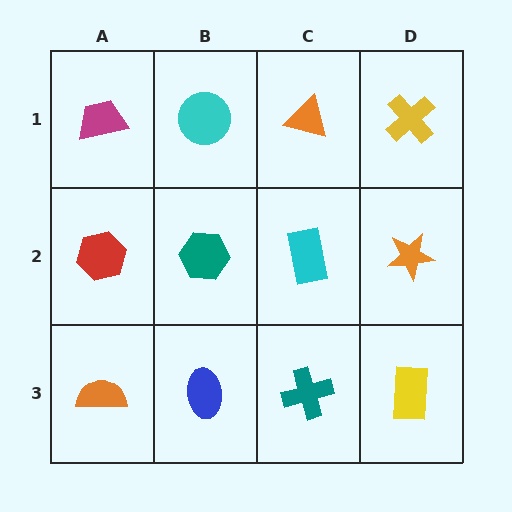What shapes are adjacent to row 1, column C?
A cyan rectangle (row 2, column C), a cyan circle (row 1, column B), a yellow cross (row 1, column D).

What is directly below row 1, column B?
A teal hexagon.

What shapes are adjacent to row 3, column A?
A red hexagon (row 2, column A), a blue ellipse (row 3, column B).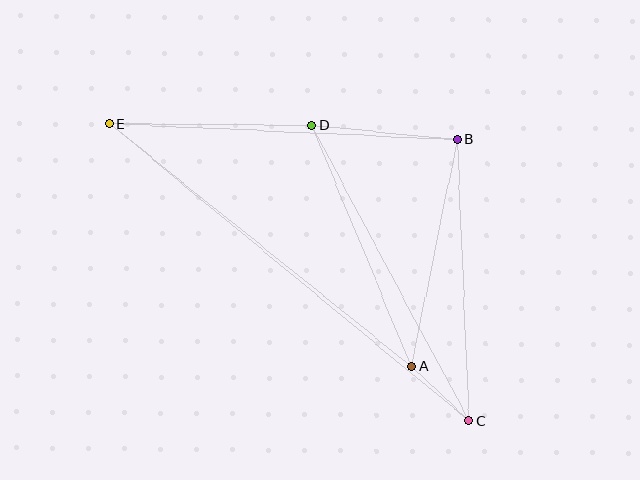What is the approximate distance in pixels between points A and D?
The distance between A and D is approximately 261 pixels.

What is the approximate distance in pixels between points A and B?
The distance between A and B is approximately 231 pixels.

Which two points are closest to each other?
Points A and C are closest to each other.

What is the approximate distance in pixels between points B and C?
The distance between B and C is approximately 282 pixels.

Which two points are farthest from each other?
Points C and E are farthest from each other.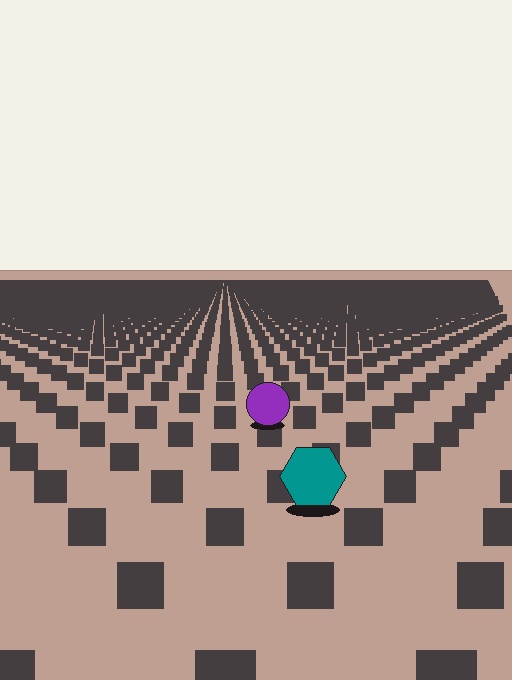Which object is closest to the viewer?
The teal hexagon is closest. The texture marks near it are larger and more spread out.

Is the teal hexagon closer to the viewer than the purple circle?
Yes. The teal hexagon is closer — you can tell from the texture gradient: the ground texture is coarser near it.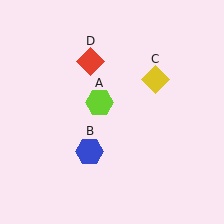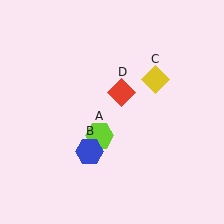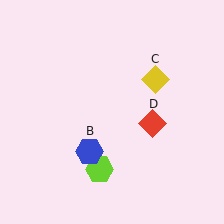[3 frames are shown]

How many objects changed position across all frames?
2 objects changed position: lime hexagon (object A), red diamond (object D).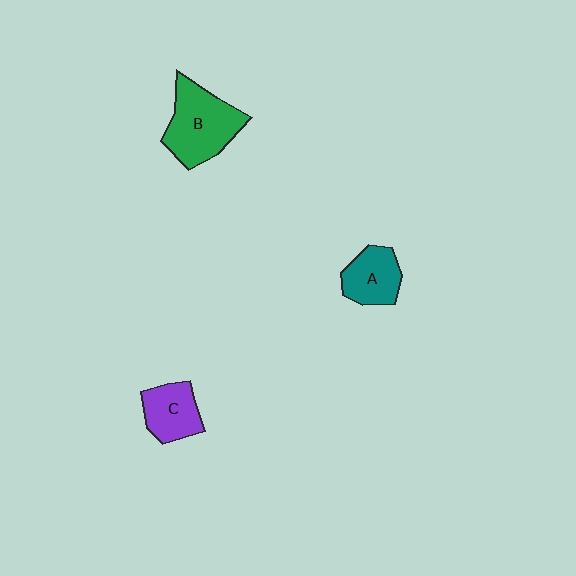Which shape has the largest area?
Shape B (green).